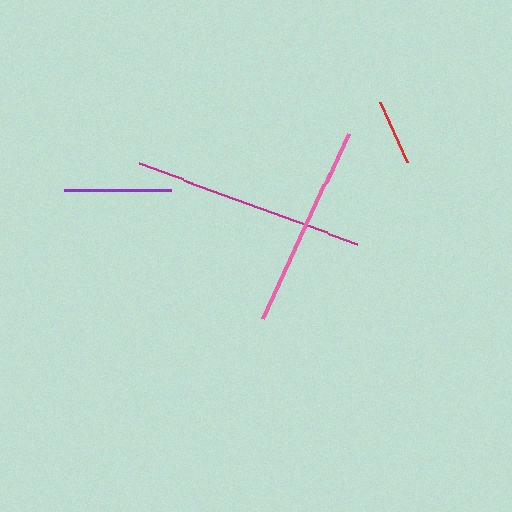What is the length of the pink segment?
The pink segment is approximately 205 pixels long.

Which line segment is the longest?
The magenta line is the longest at approximately 233 pixels.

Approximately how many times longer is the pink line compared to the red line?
The pink line is approximately 3.1 times the length of the red line.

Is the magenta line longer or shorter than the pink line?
The magenta line is longer than the pink line.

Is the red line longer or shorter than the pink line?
The pink line is longer than the red line.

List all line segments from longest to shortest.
From longest to shortest: magenta, pink, purple, red.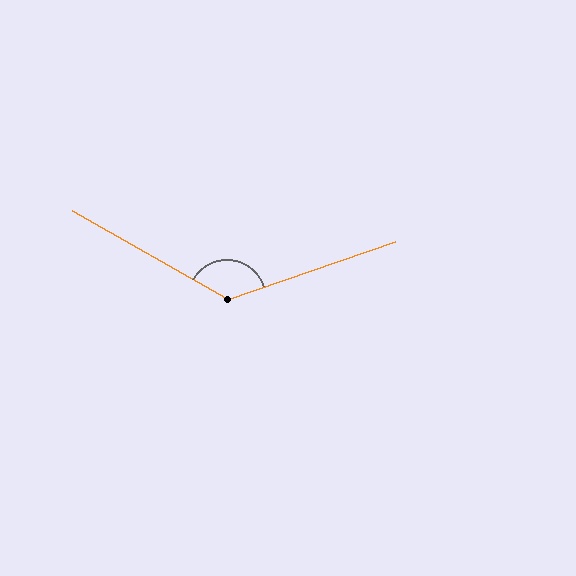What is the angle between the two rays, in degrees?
Approximately 131 degrees.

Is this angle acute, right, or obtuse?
It is obtuse.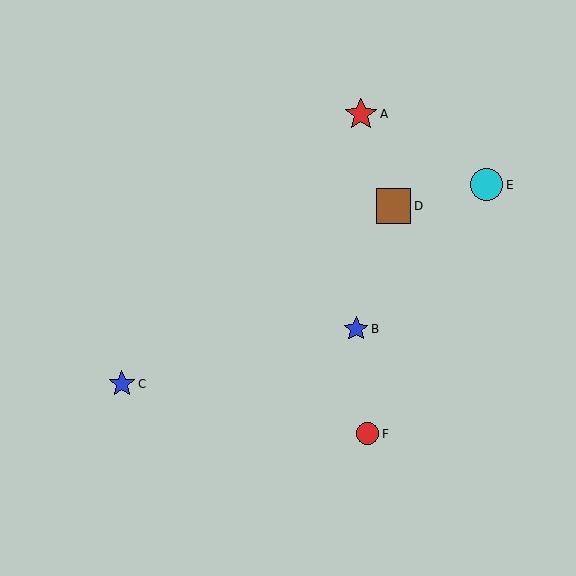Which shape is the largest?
The brown square (labeled D) is the largest.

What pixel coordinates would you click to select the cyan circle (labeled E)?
Click at (486, 185) to select the cyan circle E.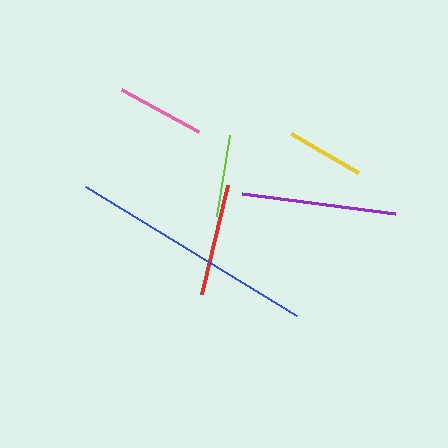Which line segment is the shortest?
The yellow line is the shortest at approximately 78 pixels.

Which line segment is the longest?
The blue line is the longest at approximately 248 pixels.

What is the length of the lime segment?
The lime segment is approximately 83 pixels long.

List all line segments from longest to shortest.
From longest to shortest: blue, purple, red, pink, lime, yellow.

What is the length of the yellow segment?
The yellow segment is approximately 78 pixels long.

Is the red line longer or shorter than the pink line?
The red line is longer than the pink line.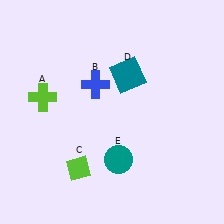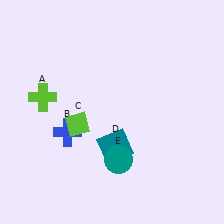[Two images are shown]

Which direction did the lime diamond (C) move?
The lime diamond (C) moved up.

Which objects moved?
The objects that moved are: the blue cross (B), the lime diamond (C), the teal square (D).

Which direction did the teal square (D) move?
The teal square (D) moved down.